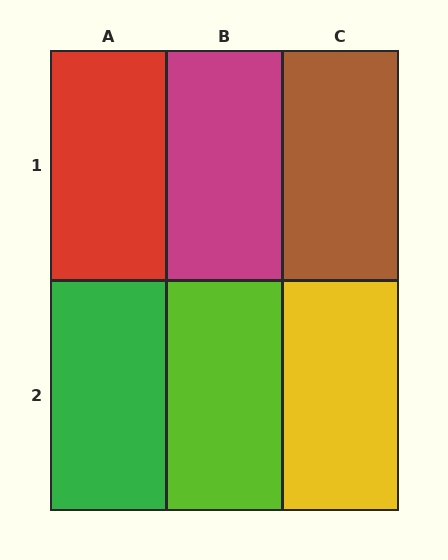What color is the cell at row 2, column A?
Green.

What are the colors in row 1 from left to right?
Red, magenta, brown.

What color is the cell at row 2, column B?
Lime.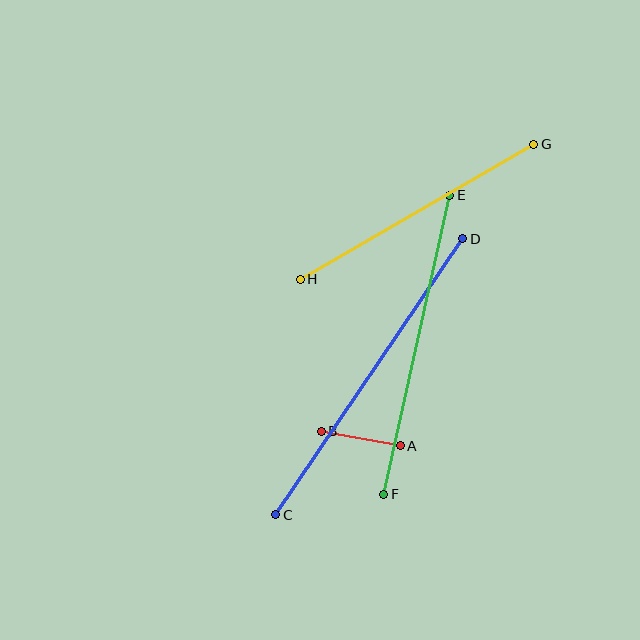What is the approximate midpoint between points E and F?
The midpoint is at approximately (417, 345) pixels.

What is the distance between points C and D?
The distance is approximately 333 pixels.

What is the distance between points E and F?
The distance is approximately 306 pixels.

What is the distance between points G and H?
The distance is approximately 270 pixels.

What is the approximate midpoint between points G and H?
The midpoint is at approximately (417, 212) pixels.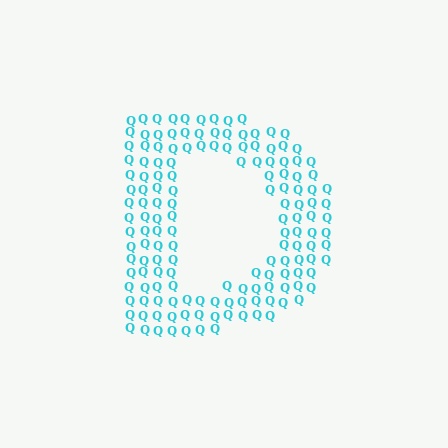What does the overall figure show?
The overall figure shows the letter D.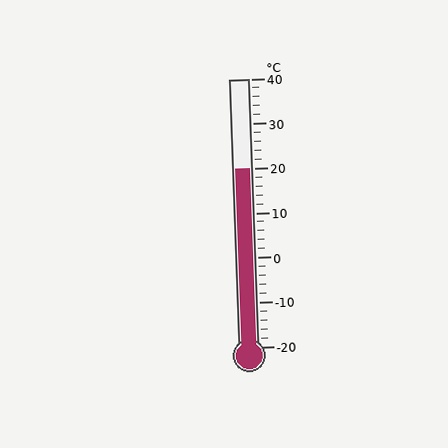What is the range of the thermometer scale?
The thermometer scale ranges from -20°C to 40°C.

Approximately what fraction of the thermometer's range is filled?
The thermometer is filled to approximately 65% of its range.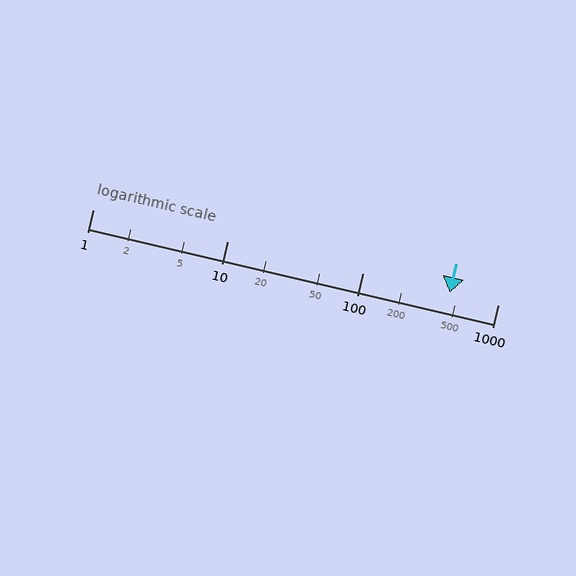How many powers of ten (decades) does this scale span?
The scale spans 3 decades, from 1 to 1000.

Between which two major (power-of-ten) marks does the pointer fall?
The pointer is between 100 and 1000.